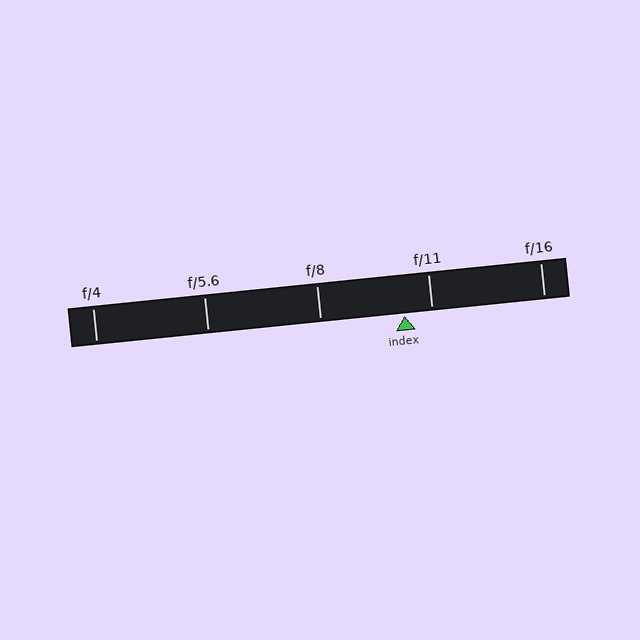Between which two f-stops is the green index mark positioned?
The index mark is between f/8 and f/11.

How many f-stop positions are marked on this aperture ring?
There are 5 f-stop positions marked.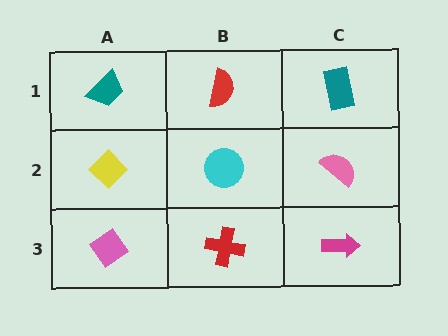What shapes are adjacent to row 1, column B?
A cyan circle (row 2, column B), a teal trapezoid (row 1, column A), a teal rectangle (row 1, column C).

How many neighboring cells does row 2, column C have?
3.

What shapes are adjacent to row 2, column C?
A teal rectangle (row 1, column C), a magenta arrow (row 3, column C), a cyan circle (row 2, column B).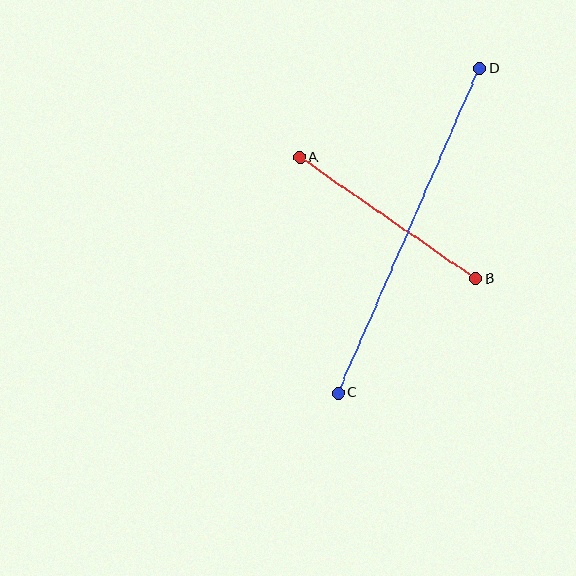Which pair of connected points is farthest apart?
Points C and D are farthest apart.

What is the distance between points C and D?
The distance is approximately 354 pixels.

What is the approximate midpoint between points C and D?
The midpoint is at approximately (409, 231) pixels.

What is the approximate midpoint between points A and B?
The midpoint is at approximately (388, 218) pixels.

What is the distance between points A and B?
The distance is approximately 214 pixels.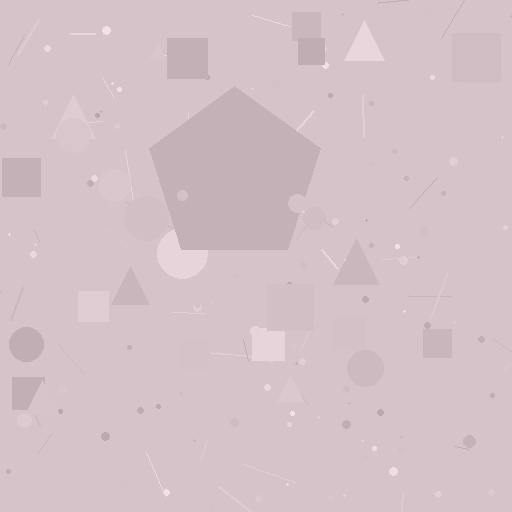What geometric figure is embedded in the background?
A pentagon is embedded in the background.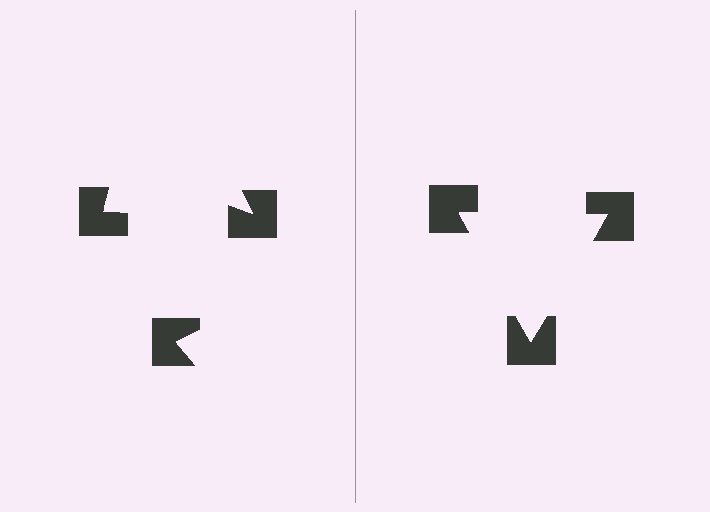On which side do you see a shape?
An illusory triangle appears on the right side. On the left side the wedge cuts are rotated, so no coherent shape forms.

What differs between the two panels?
The notched squares are positioned identically on both sides; only the wedge orientations differ. On the right they align to a triangle; on the left they are misaligned.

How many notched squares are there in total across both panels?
6 — 3 on each side.